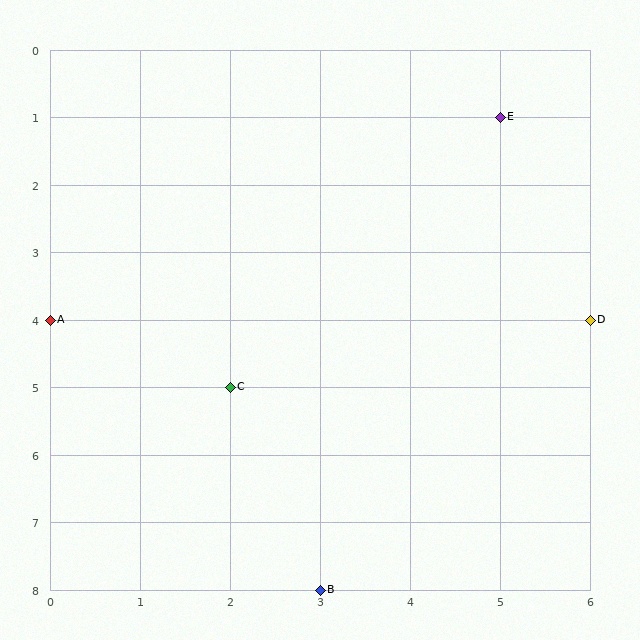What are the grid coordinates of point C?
Point C is at grid coordinates (2, 5).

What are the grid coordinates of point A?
Point A is at grid coordinates (0, 4).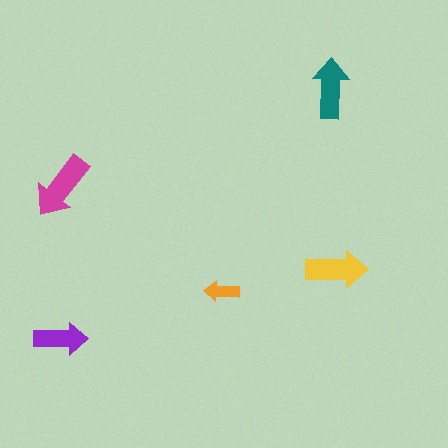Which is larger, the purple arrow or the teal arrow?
The teal one.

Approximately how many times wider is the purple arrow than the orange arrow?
About 1.5 times wider.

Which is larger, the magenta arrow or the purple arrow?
The magenta one.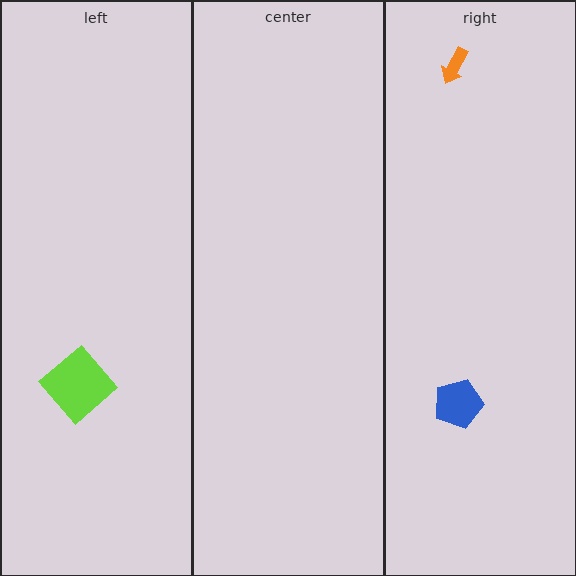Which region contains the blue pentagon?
The right region.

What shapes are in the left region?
The lime diamond.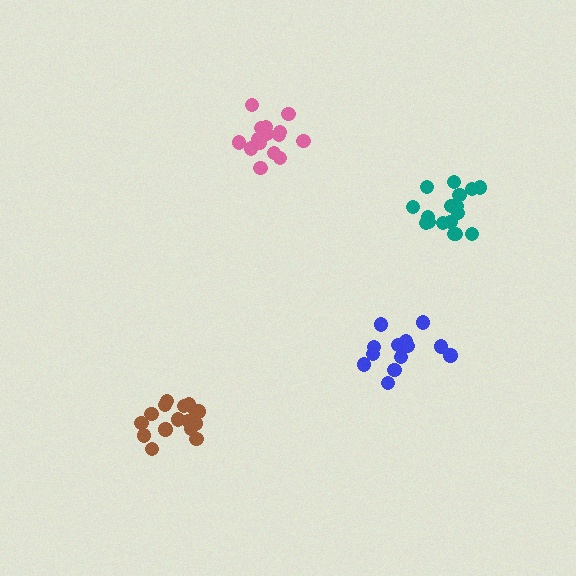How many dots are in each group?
Group 1: 13 dots, Group 2: 16 dots, Group 3: 17 dots, Group 4: 15 dots (61 total).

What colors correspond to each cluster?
The clusters are colored: blue, brown, teal, pink.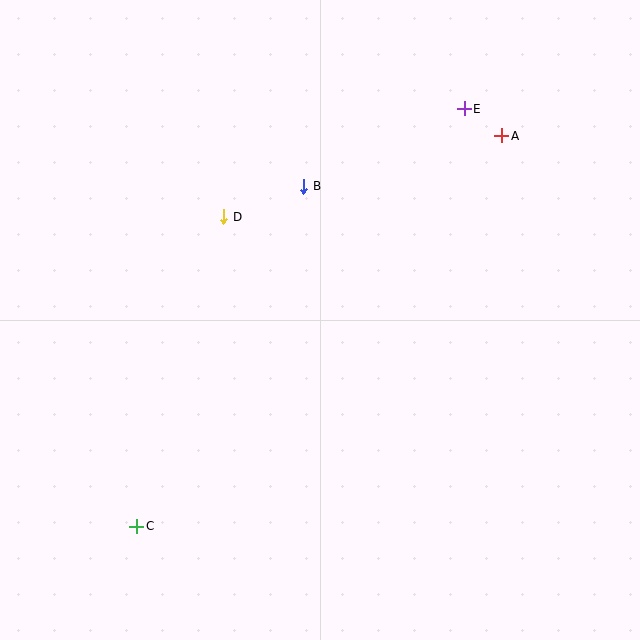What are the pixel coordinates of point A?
Point A is at (502, 136).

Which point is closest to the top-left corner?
Point D is closest to the top-left corner.